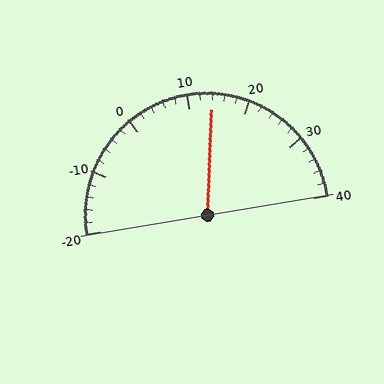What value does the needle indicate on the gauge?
The needle indicates approximately 14.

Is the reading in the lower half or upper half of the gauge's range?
The reading is in the upper half of the range (-20 to 40).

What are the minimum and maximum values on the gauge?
The gauge ranges from -20 to 40.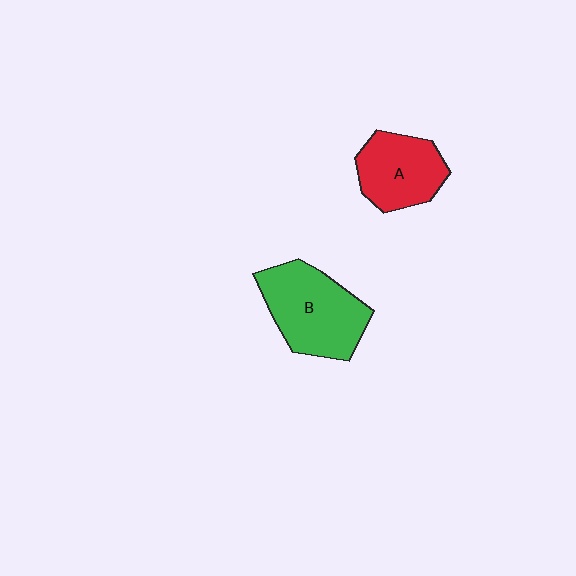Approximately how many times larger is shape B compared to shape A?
Approximately 1.3 times.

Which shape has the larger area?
Shape B (green).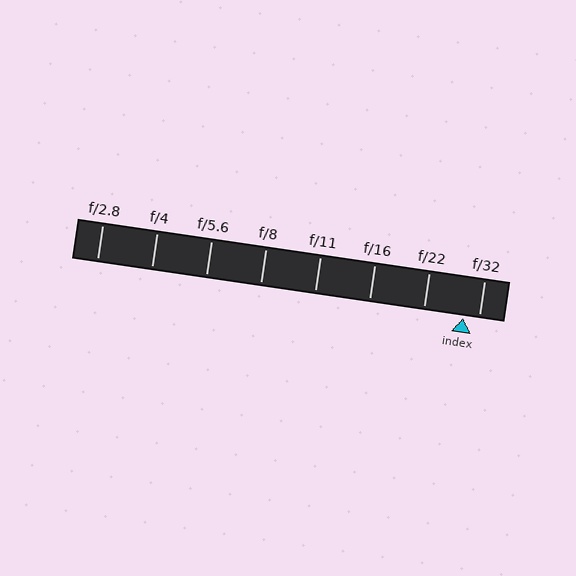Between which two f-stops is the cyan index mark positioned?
The index mark is between f/22 and f/32.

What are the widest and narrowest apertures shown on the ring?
The widest aperture shown is f/2.8 and the narrowest is f/32.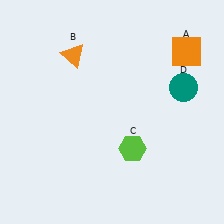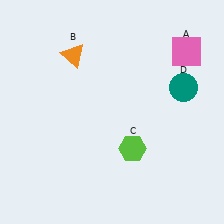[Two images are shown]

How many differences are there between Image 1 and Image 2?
There is 1 difference between the two images.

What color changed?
The square (A) changed from orange in Image 1 to pink in Image 2.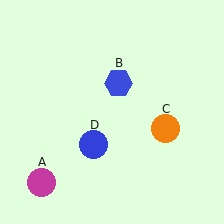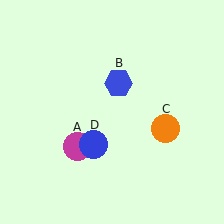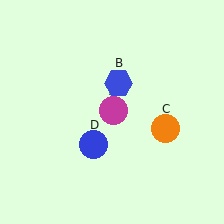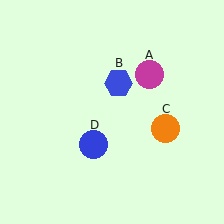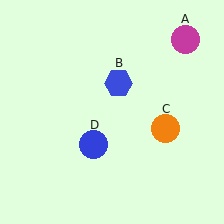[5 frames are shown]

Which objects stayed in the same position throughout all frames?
Blue hexagon (object B) and orange circle (object C) and blue circle (object D) remained stationary.